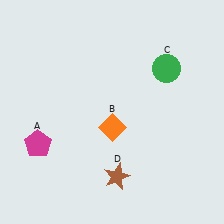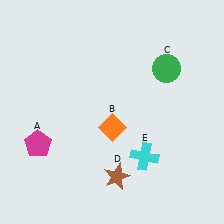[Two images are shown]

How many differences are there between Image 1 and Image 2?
There is 1 difference between the two images.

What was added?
A cyan cross (E) was added in Image 2.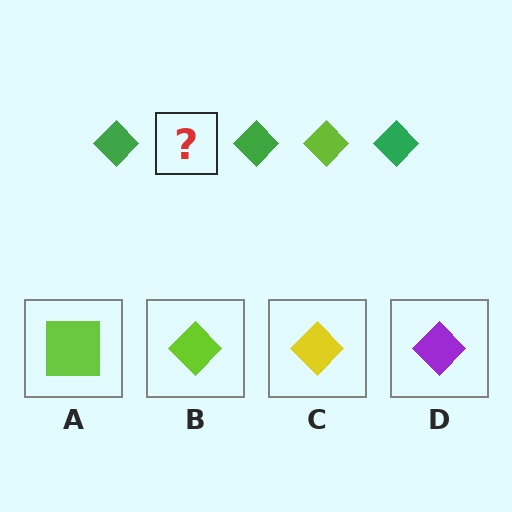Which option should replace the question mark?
Option B.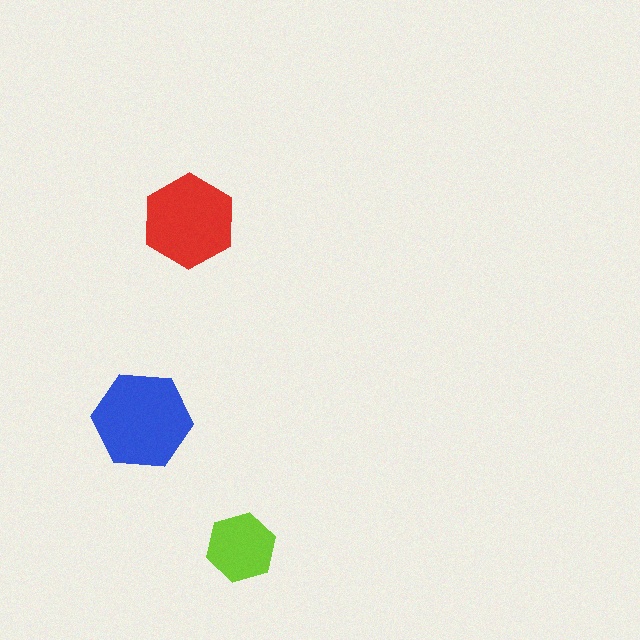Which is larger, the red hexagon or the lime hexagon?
The red one.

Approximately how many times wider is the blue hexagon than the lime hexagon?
About 1.5 times wider.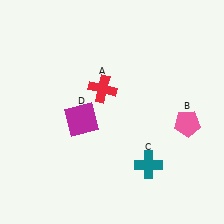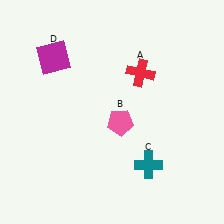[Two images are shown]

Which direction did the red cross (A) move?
The red cross (A) moved right.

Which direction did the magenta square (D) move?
The magenta square (D) moved up.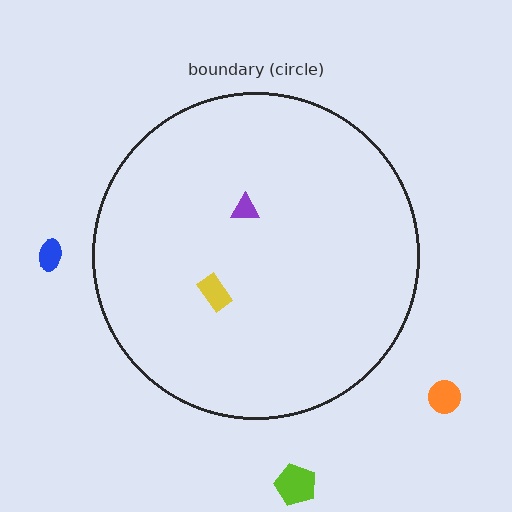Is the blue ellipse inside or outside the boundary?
Outside.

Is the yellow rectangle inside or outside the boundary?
Inside.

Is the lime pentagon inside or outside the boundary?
Outside.